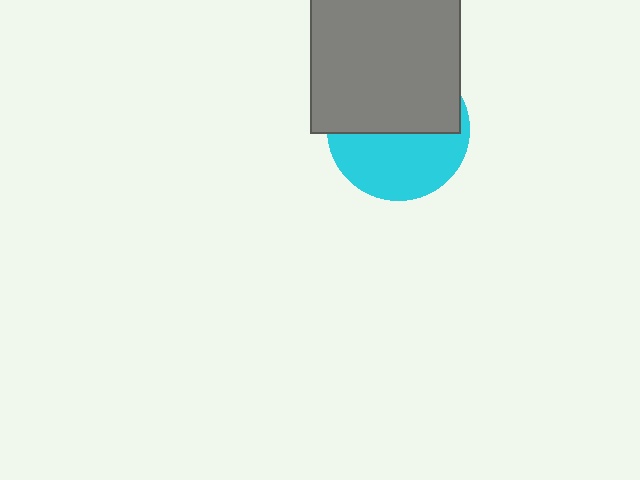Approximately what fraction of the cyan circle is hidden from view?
Roughly 52% of the cyan circle is hidden behind the gray square.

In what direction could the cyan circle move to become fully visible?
The cyan circle could move down. That would shift it out from behind the gray square entirely.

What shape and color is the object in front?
The object in front is a gray square.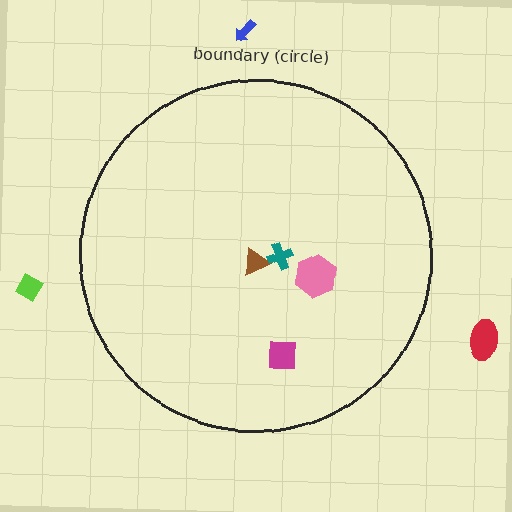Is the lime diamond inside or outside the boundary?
Outside.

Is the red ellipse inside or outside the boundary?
Outside.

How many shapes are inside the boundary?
4 inside, 3 outside.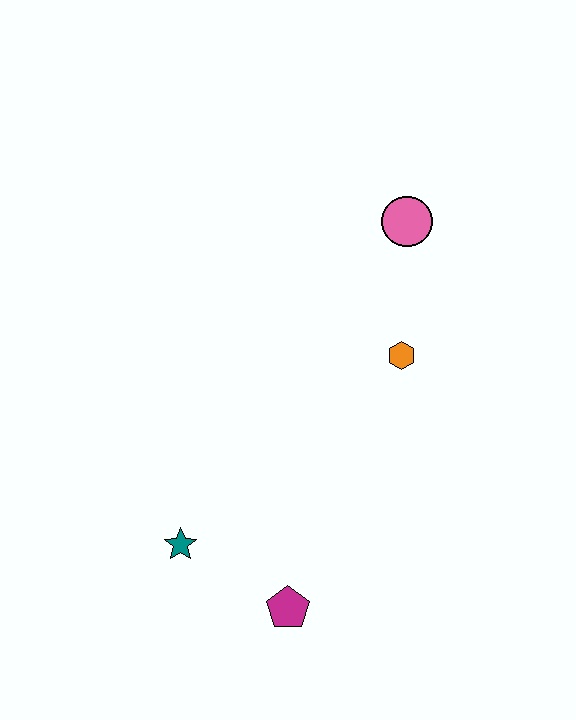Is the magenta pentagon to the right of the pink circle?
No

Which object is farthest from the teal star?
The pink circle is farthest from the teal star.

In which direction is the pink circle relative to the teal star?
The pink circle is above the teal star.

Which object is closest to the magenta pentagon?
The teal star is closest to the magenta pentagon.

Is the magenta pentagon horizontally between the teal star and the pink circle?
Yes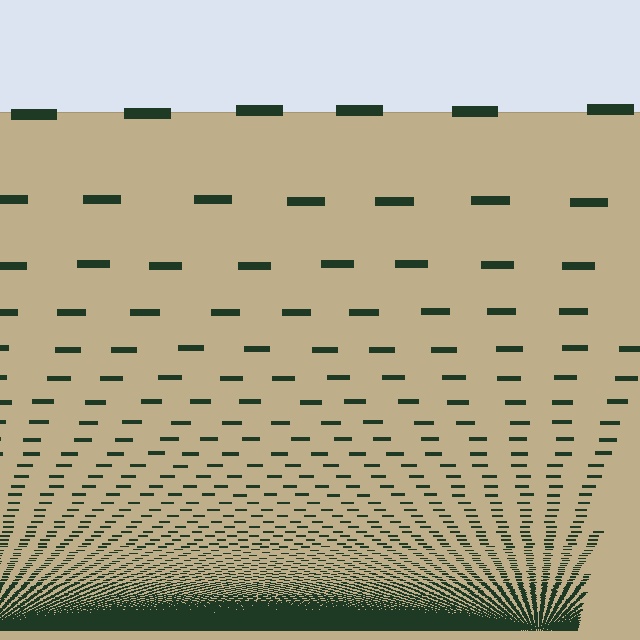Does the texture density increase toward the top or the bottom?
Density increases toward the bottom.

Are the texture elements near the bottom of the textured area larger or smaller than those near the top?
Smaller. The gradient is inverted — elements near the bottom are smaller and denser.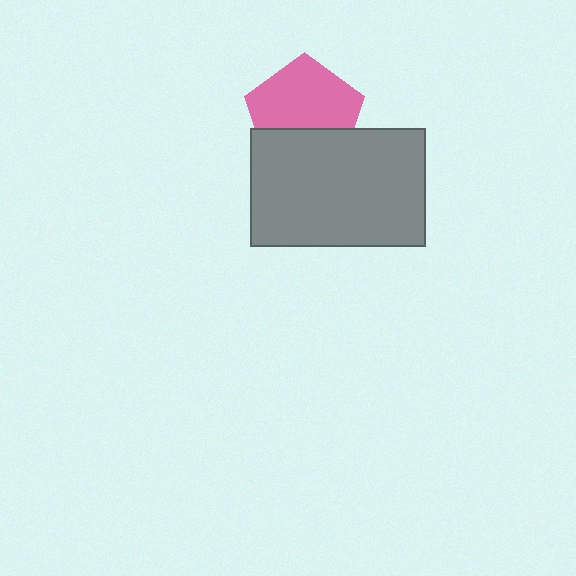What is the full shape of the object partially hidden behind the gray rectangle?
The partially hidden object is a pink pentagon.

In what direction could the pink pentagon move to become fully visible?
The pink pentagon could move up. That would shift it out from behind the gray rectangle entirely.